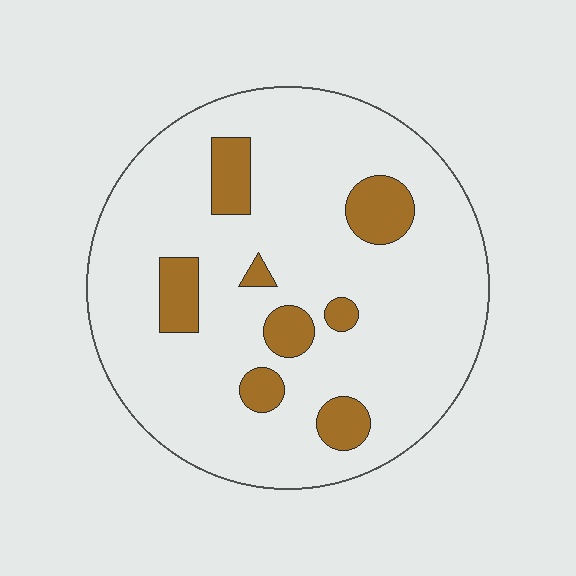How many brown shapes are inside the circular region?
8.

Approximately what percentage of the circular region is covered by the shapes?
Approximately 15%.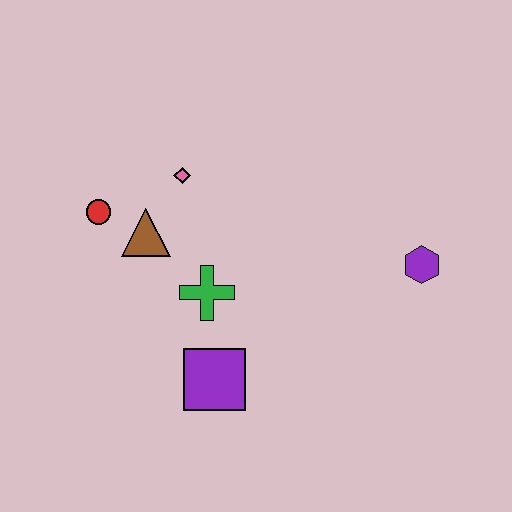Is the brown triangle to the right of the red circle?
Yes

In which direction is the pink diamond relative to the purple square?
The pink diamond is above the purple square.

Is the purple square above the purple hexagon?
No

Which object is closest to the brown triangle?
The red circle is closest to the brown triangle.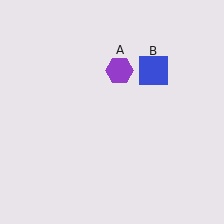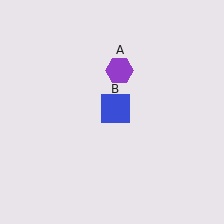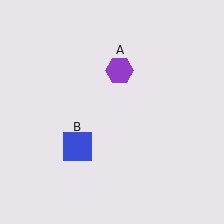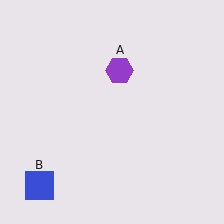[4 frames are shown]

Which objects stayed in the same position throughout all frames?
Purple hexagon (object A) remained stationary.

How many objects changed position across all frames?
1 object changed position: blue square (object B).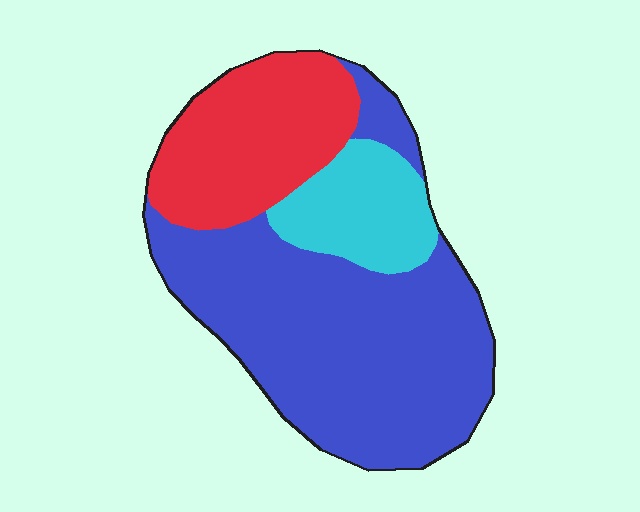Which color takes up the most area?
Blue, at roughly 60%.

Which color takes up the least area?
Cyan, at roughly 15%.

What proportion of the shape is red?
Red takes up between a quarter and a half of the shape.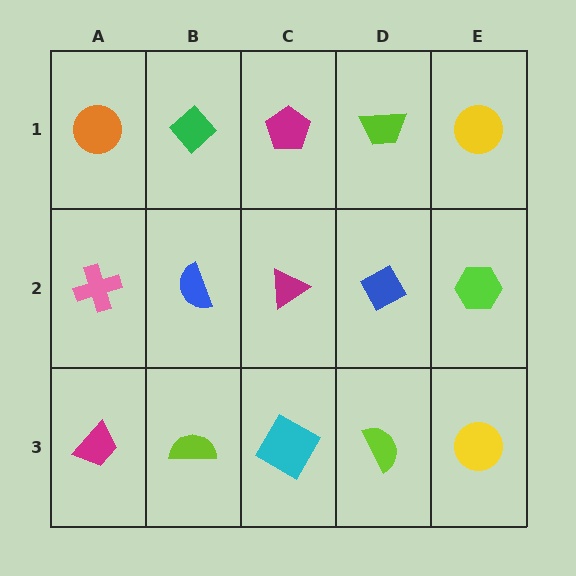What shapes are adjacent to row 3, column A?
A pink cross (row 2, column A), a lime semicircle (row 3, column B).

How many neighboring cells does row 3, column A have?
2.